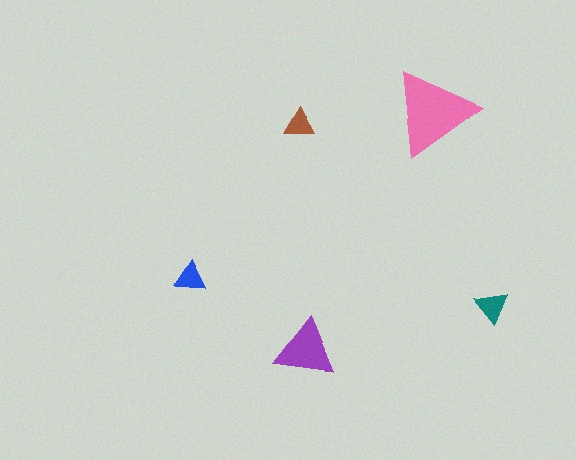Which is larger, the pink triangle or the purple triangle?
The pink one.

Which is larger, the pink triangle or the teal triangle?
The pink one.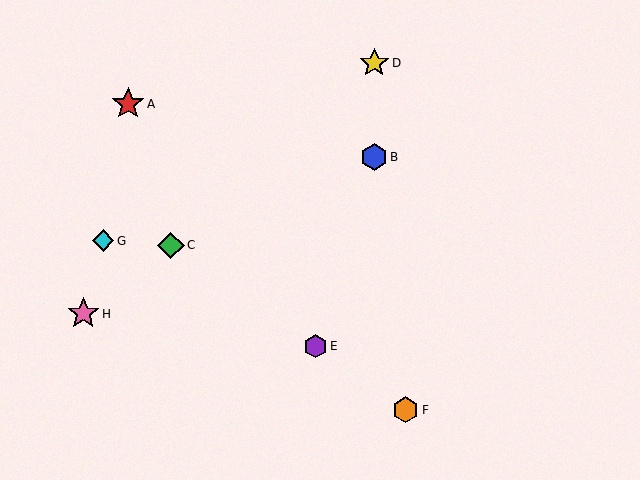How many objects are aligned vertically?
2 objects (B, D) are aligned vertically.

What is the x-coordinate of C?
Object C is at x≈171.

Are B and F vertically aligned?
No, B is at x≈374 and F is at x≈406.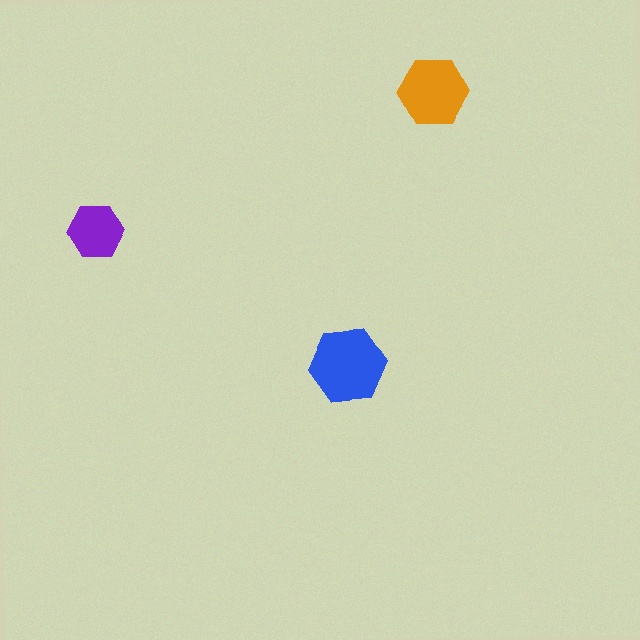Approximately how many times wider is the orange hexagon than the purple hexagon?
About 1.5 times wider.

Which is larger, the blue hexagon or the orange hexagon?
The blue one.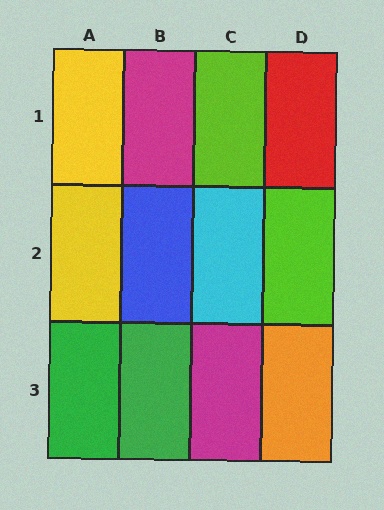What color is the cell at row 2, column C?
Cyan.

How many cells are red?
1 cell is red.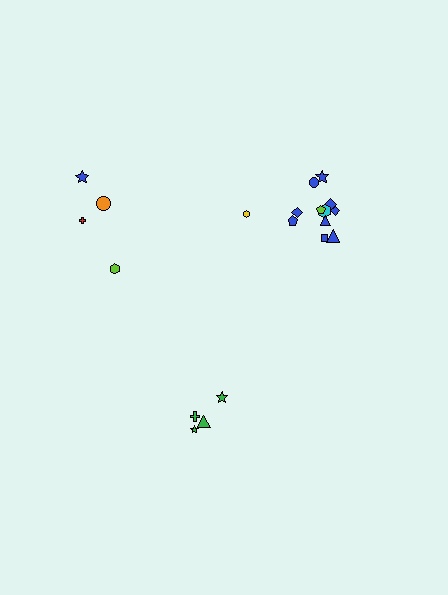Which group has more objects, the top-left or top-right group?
The top-right group.